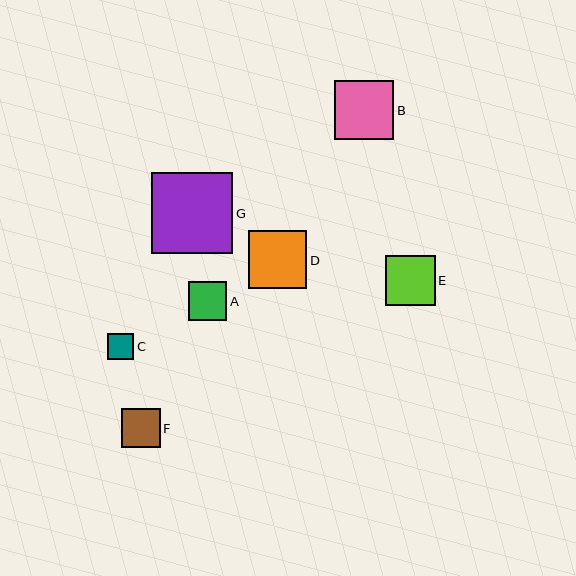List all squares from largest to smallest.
From largest to smallest: G, B, D, E, F, A, C.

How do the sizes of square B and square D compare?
Square B and square D are approximately the same size.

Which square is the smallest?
Square C is the smallest with a size of approximately 26 pixels.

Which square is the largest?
Square G is the largest with a size of approximately 81 pixels.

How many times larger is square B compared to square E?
Square B is approximately 1.2 times the size of square E.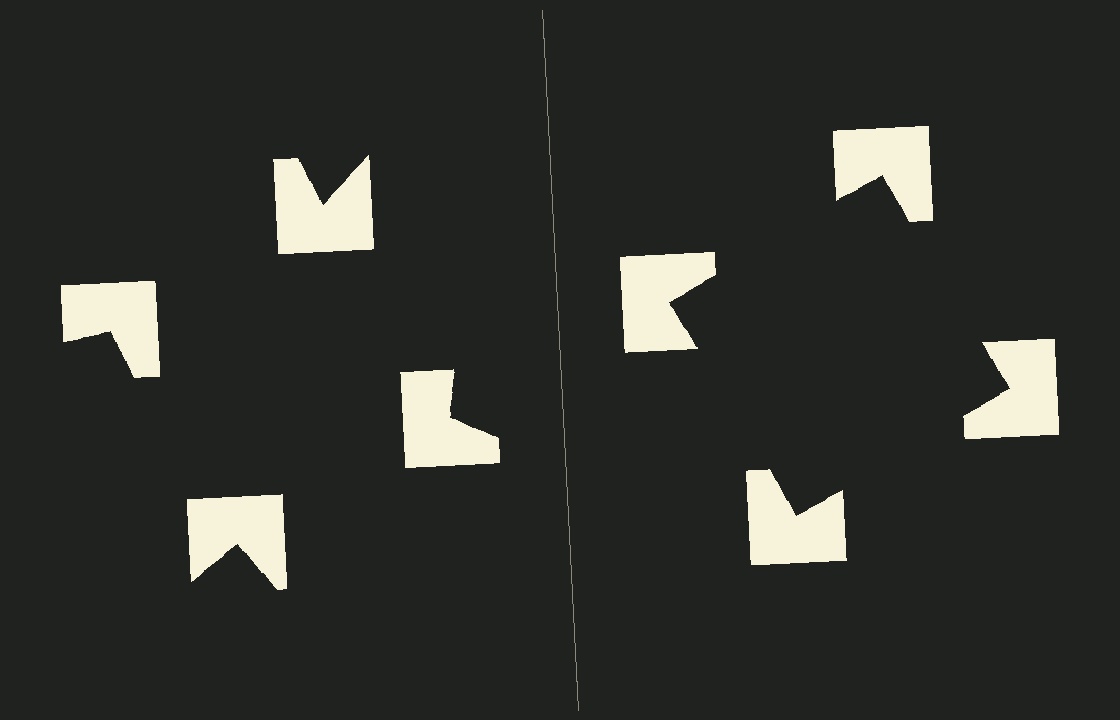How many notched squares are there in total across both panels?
8 — 4 on each side.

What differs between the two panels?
The notched squares are positioned identically on both sides; only the wedge orientations differ. On the right they align to a square; on the left they are misaligned.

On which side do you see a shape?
An illusory square appears on the right side. On the left side the wedge cuts are rotated, so no coherent shape forms.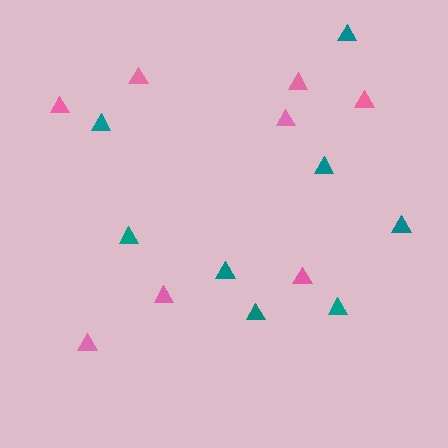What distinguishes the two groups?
There are 2 groups: one group of pink triangles (8) and one group of teal triangles (8).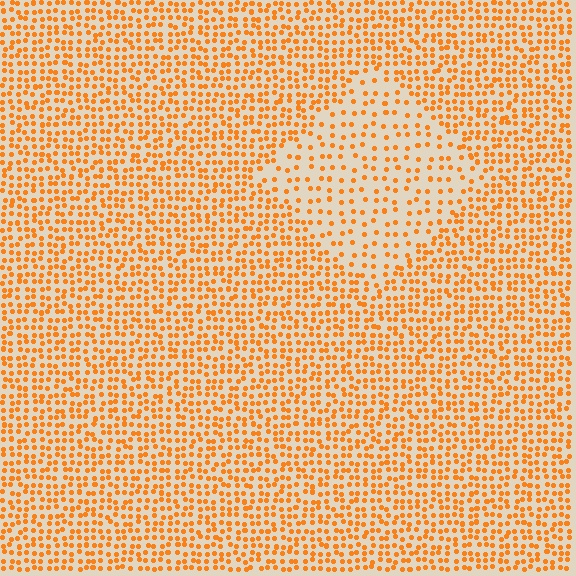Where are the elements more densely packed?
The elements are more densely packed outside the diamond boundary.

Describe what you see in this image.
The image contains small orange elements arranged at two different densities. A diamond-shaped region is visible where the elements are less densely packed than the surrounding area.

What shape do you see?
I see a diamond.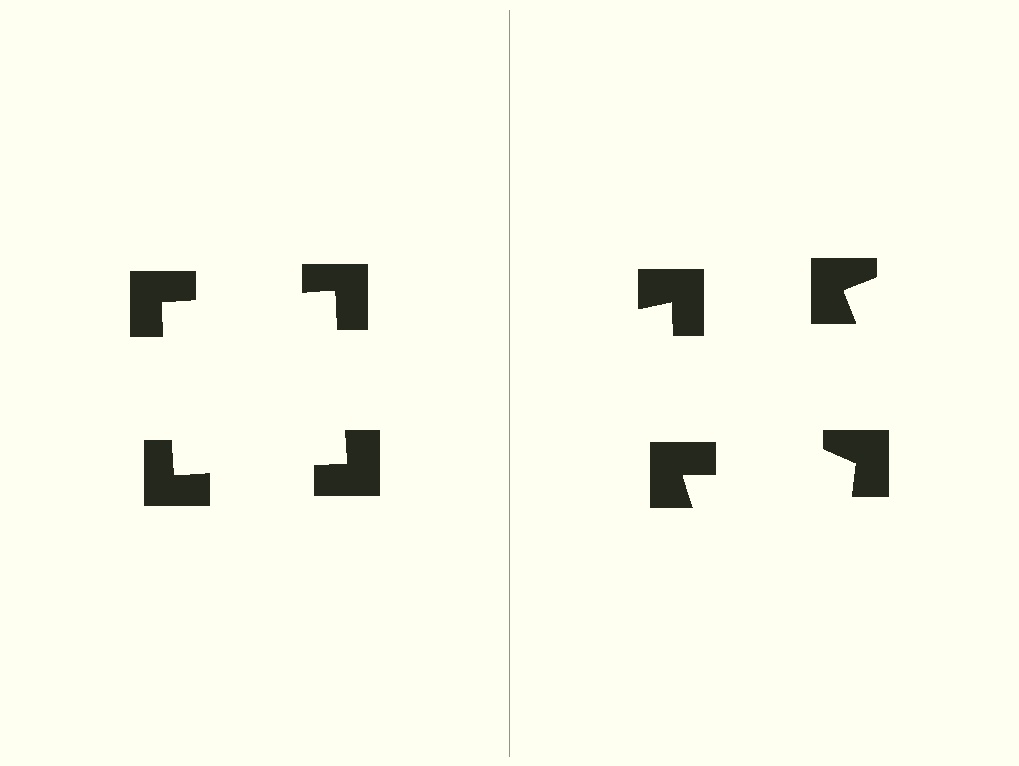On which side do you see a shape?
An illusory square appears on the left side. On the right side the wedge cuts are rotated, so no coherent shape forms.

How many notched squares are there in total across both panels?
8 — 4 on each side.